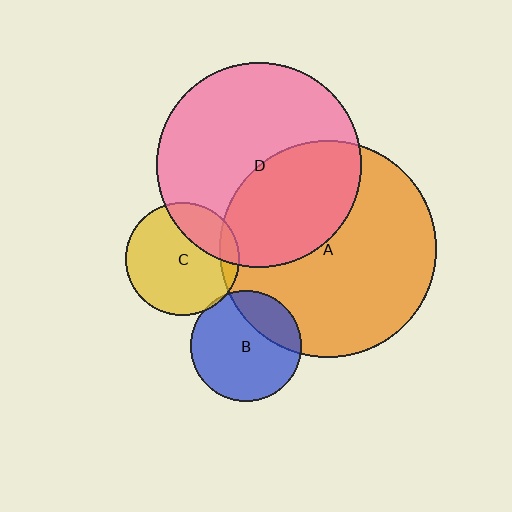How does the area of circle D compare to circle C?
Approximately 3.2 times.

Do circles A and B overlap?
Yes.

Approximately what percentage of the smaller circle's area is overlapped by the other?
Approximately 25%.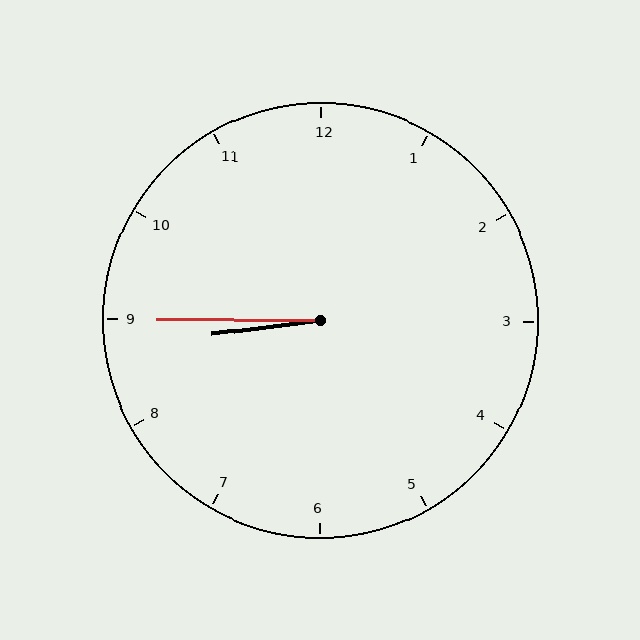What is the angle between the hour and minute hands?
Approximately 8 degrees.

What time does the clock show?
8:45.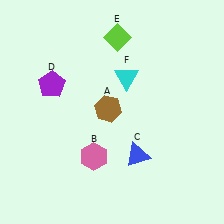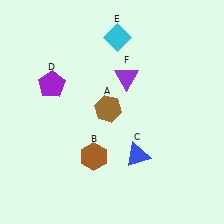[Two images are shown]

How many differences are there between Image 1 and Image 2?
There are 3 differences between the two images.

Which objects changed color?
B changed from pink to brown. E changed from lime to cyan. F changed from cyan to purple.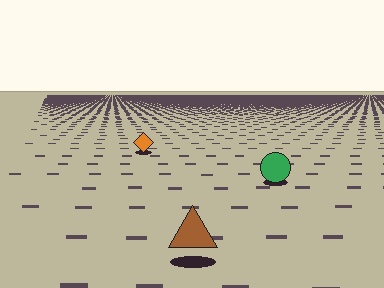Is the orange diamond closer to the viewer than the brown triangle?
No. The brown triangle is closer — you can tell from the texture gradient: the ground texture is coarser near it.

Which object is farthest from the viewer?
The orange diamond is farthest from the viewer. It appears smaller and the ground texture around it is denser.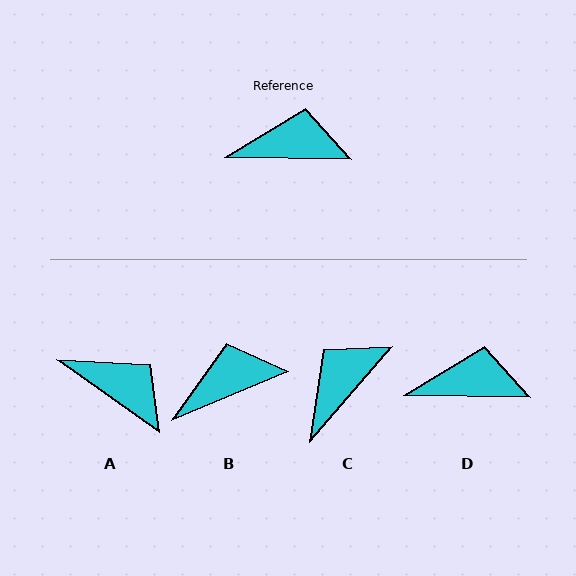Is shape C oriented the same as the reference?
No, it is off by about 50 degrees.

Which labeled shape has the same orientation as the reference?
D.